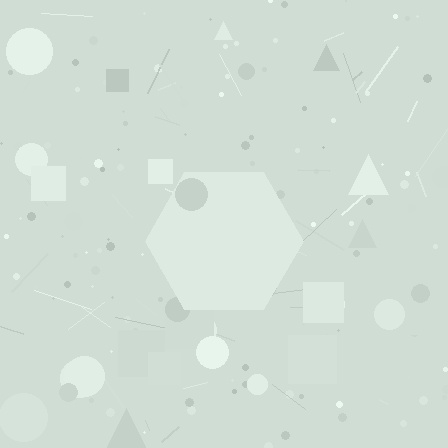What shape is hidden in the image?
A hexagon is hidden in the image.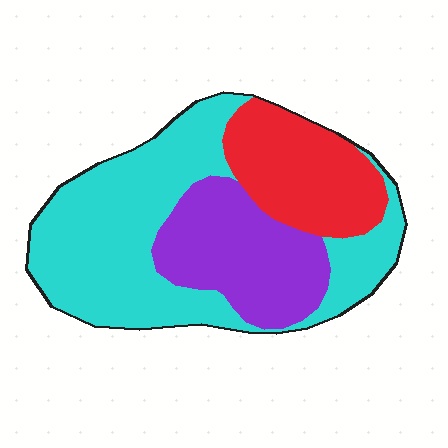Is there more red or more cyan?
Cyan.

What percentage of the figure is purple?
Purple takes up about one quarter (1/4) of the figure.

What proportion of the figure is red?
Red covers 23% of the figure.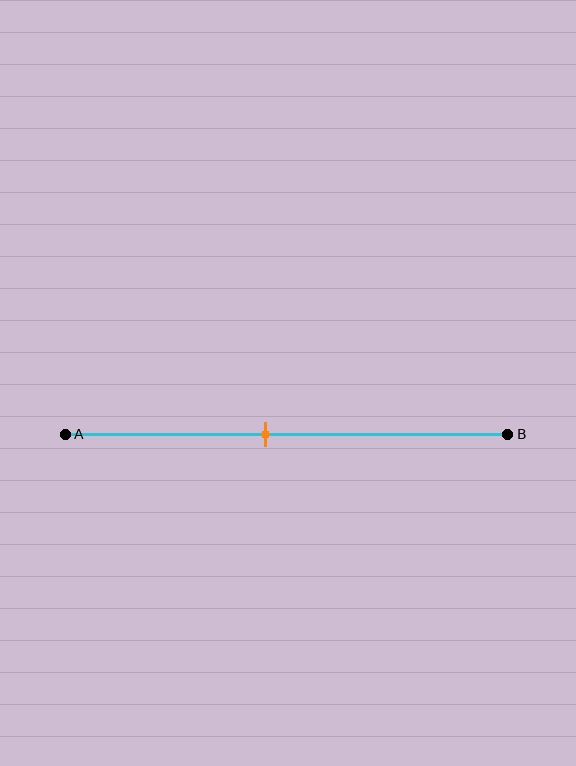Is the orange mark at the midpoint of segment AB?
No, the mark is at about 45% from A, not at the 50% midpoint.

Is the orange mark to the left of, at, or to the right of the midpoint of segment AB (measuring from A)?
The orange mark is to the left of the midpoint of segment AB.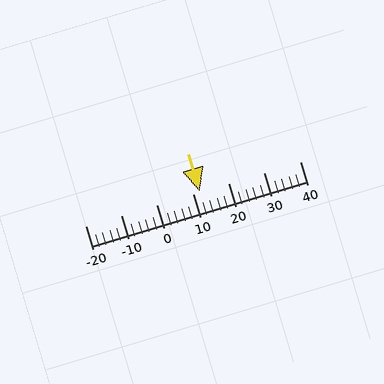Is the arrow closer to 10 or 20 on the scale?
The arrow is closer to 10.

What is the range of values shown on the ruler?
The ruler shows values from -20 to 40.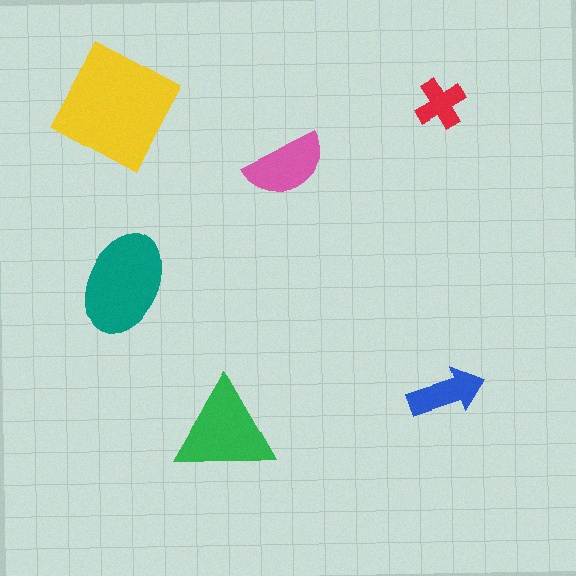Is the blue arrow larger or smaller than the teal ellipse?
Smaller.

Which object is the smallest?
The red cross.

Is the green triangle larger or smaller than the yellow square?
Smaller.